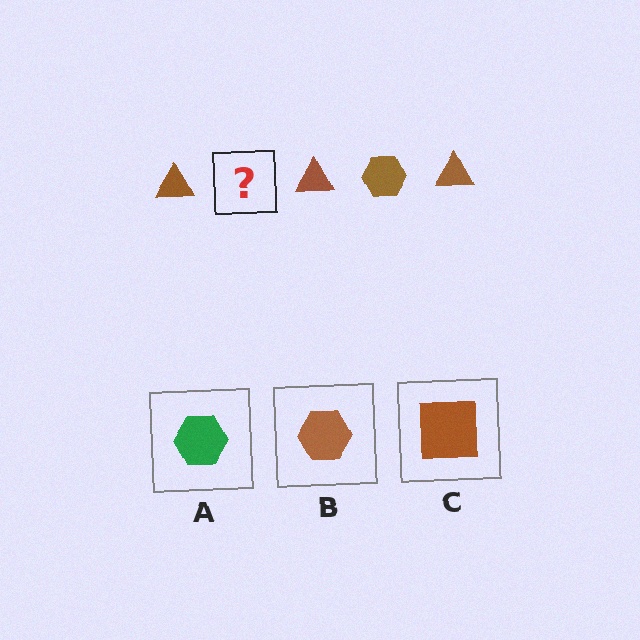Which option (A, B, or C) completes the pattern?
B.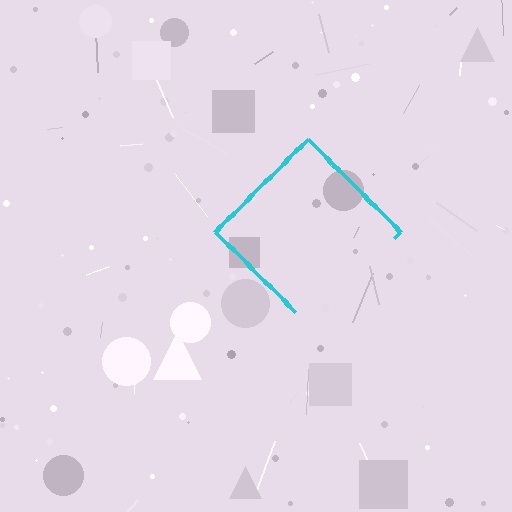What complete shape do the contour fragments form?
The contour fragments form a diamond.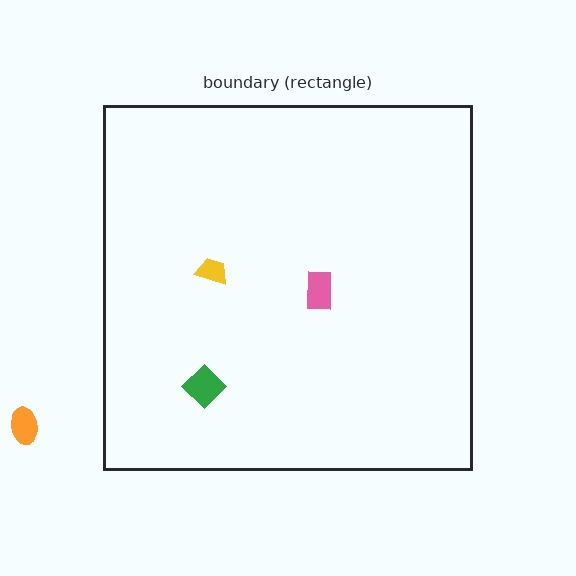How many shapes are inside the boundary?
3 inside, 1 outside.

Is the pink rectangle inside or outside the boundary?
Inside.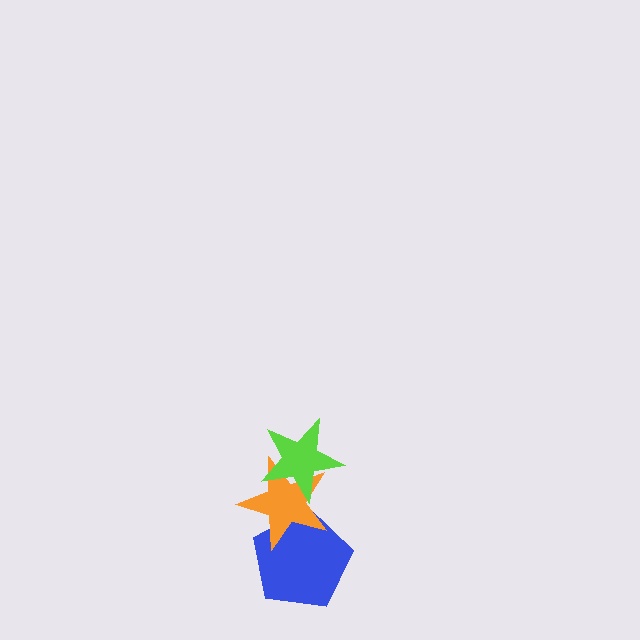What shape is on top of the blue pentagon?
The orange star is on top of the blue pentagon.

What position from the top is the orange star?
The orange star is 2nd from the top.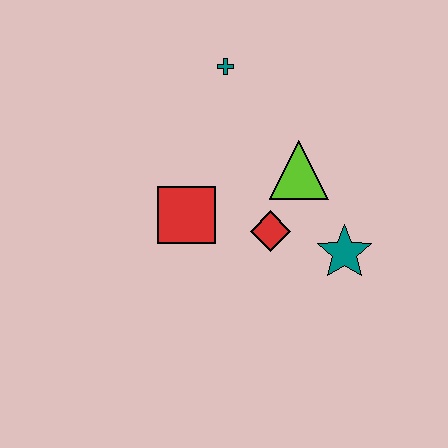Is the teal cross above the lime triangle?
Yes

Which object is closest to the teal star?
The red diamond is closest to the teal star.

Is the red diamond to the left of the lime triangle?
Yes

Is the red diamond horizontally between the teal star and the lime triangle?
No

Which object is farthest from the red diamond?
The teal cross is farthest from the red diamond.